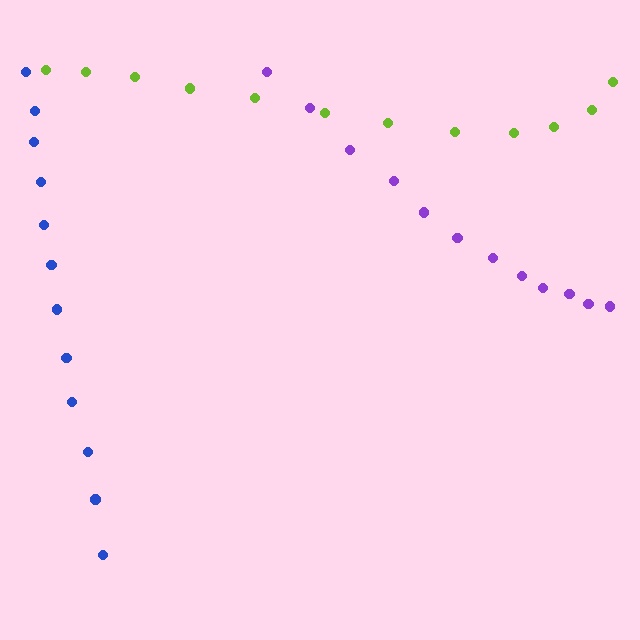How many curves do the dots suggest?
There are 3 distinct paths.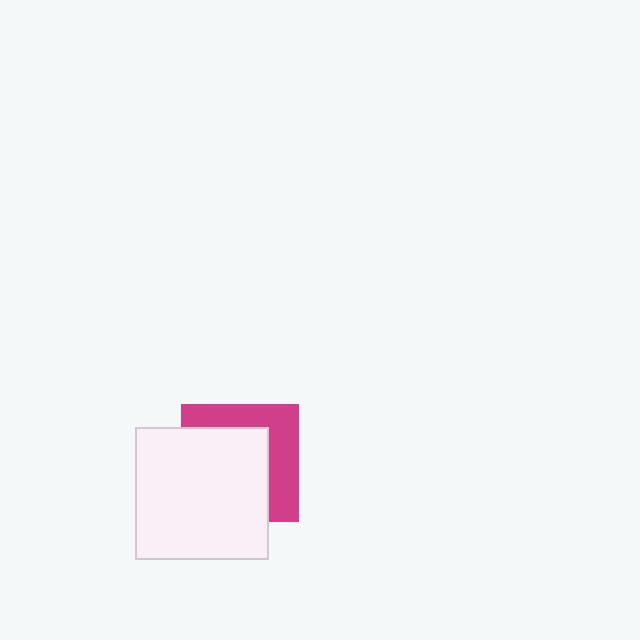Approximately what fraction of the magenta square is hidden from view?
Roughly 59% of the magenta square is hidden behind the white square.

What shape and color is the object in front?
The object in front is a white square.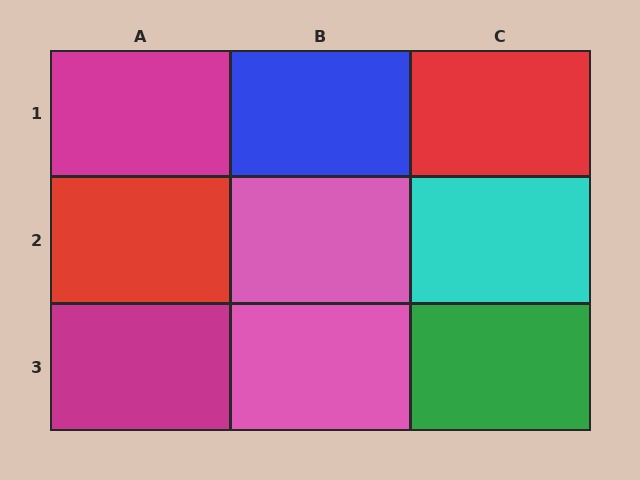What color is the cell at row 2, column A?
Red.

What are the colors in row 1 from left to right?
Magenta, blue, red.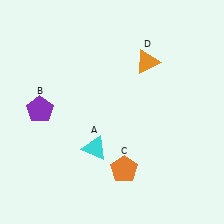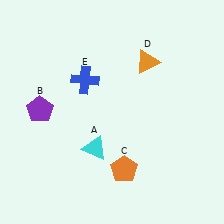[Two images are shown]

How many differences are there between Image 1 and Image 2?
There is 1 difference between the two images.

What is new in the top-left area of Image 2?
A blue cross (E) was added in the top-left area of Image 2.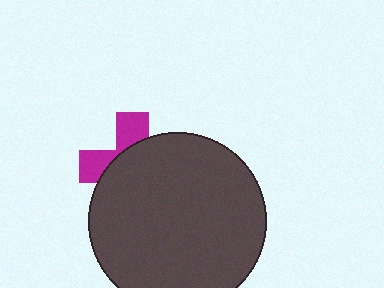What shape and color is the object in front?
The object in front is a dark gray circle.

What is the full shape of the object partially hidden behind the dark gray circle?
The partially hidden object is a magenta cross.